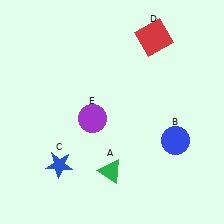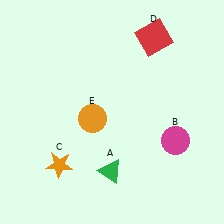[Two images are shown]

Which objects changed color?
B changed from blue to magenta. C changed from blue to orange. E changed from purple to orange.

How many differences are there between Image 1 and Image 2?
There are 3 differences between the two images.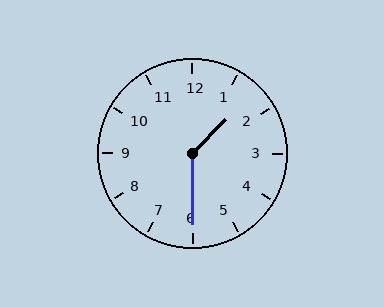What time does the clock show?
1:30.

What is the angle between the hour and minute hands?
Approximately 135 degrees.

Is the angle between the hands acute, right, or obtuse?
It is obtuse.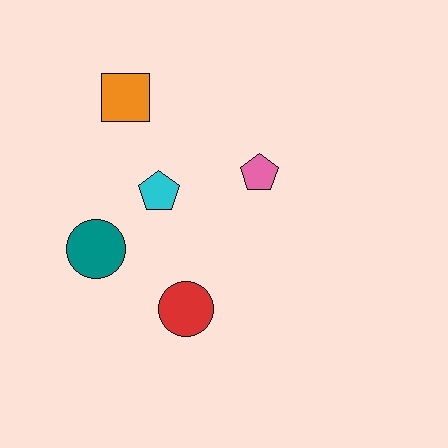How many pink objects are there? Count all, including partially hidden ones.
There is 1 pink object.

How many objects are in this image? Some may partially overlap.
There are 5 objects.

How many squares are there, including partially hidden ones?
There is 1 square.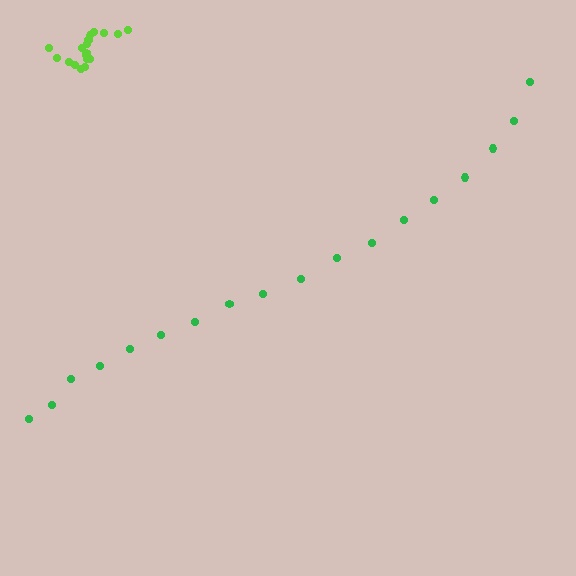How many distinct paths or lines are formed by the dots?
There are 2 distinct paths.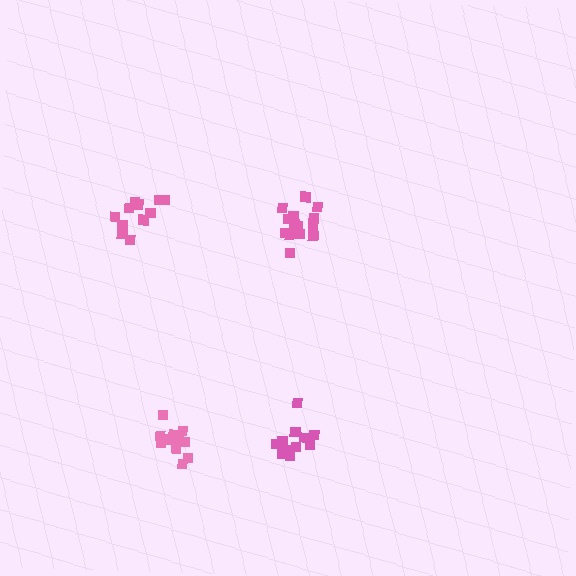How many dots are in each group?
Group 1: 11 dots, Group 2: 11 dots, Group 3: 11 dots, Group 4: 16 dots (49 total).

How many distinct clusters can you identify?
There are 4 distinct clusters.